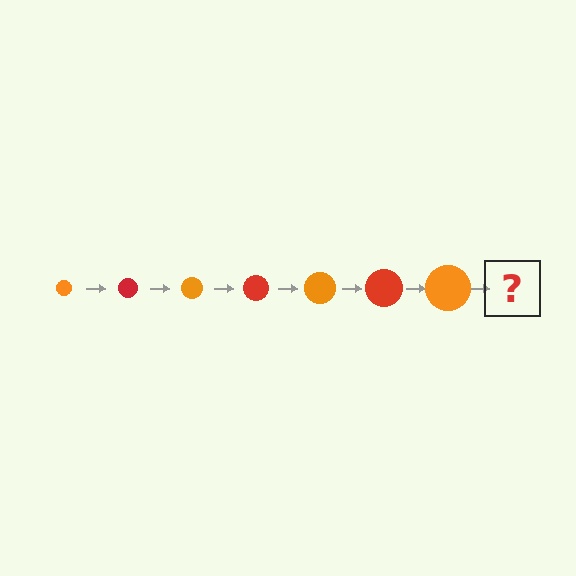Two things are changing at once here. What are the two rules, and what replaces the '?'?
The two rules are that the circle grows larger each step and the color cycles through orange and red. The '?' should be a red circle, larger than the previous one.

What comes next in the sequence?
The next element should be a red circle, larger than the previous one.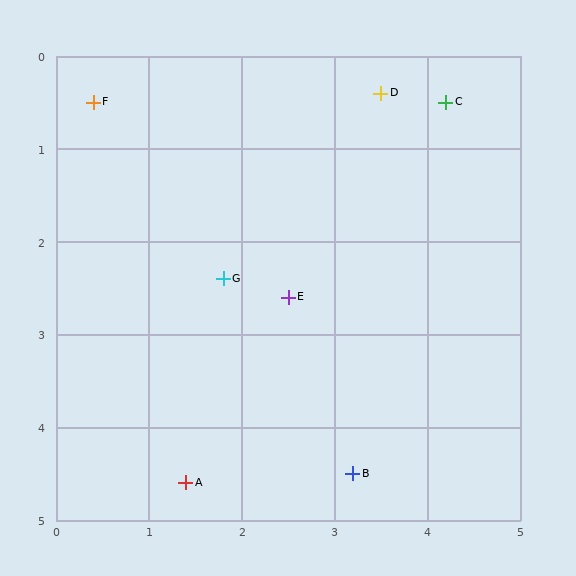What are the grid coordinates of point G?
Point G is at approximately (1.8, 2.4).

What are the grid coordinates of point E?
Point E is at approximately (2.5, 2.6).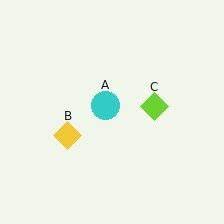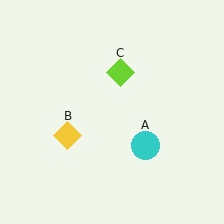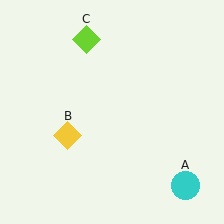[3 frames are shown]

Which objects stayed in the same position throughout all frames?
Yellow diamond (object B) remained stationary.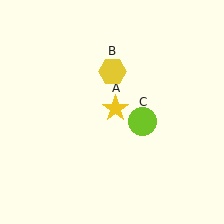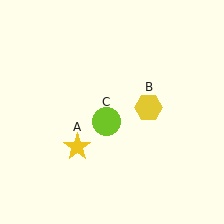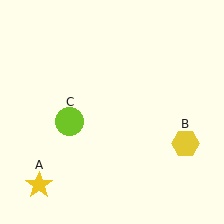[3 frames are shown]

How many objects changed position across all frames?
3 objects changed position: yellow star (object A), yellow hexagon (object B), lime circle (object C).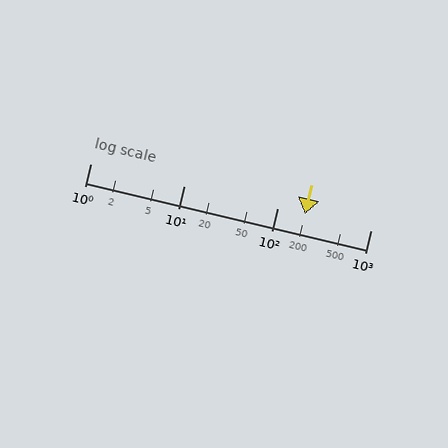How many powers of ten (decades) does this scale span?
The scale spans 3 decades, from 1 to 1000.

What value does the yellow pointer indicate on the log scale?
The pointer indicates approximately 200.